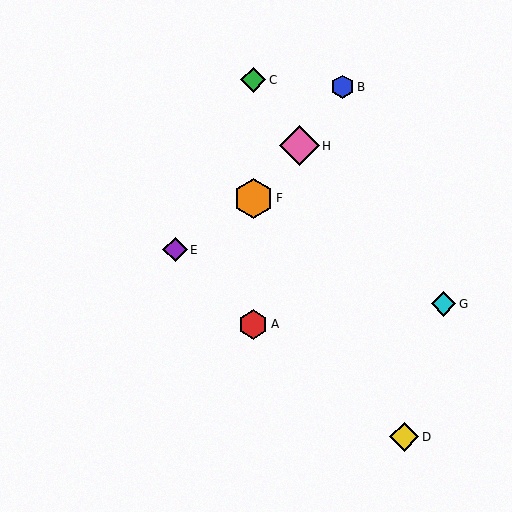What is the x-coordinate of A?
Object A is at x≈253.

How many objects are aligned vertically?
3 objects (A, C, F) are aligned vertically.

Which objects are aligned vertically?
Objects A, C, F are aligned vertically.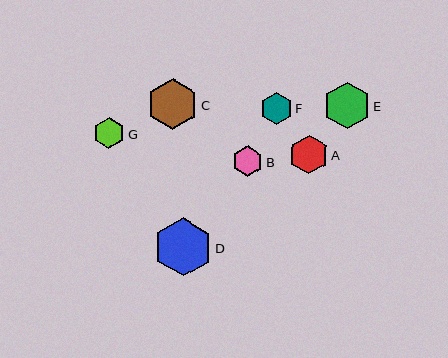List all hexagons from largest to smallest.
From largest to smallest: D, C, E, A, F, G, B.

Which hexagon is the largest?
Hexagon D is the largest with a size of approximately 58 pixels.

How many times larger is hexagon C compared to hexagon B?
Hexagon C is approximately 1.7 times the size of hexagon B.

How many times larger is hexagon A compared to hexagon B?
Hexagon A is approximately 1.3 times the size of hexagon B.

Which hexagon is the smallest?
Hexagon B is the smallest with a size of approximately 31 pixels.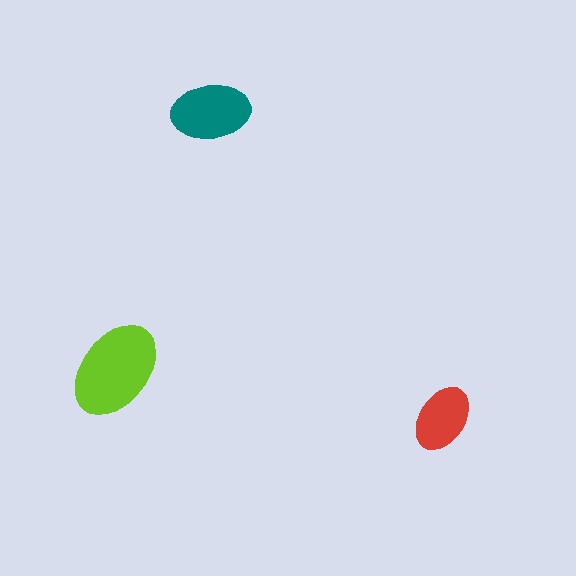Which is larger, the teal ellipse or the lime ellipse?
The lime one.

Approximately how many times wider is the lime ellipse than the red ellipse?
About 1.5 times wider.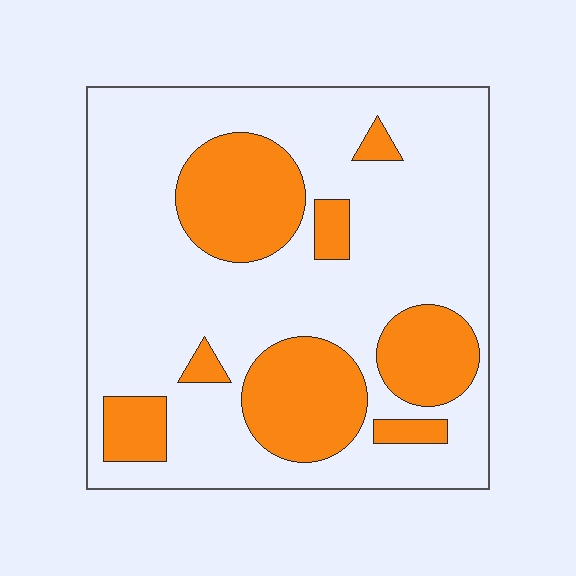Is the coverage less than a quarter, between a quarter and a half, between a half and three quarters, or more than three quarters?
Between a quarter and a half.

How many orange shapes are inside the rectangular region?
8.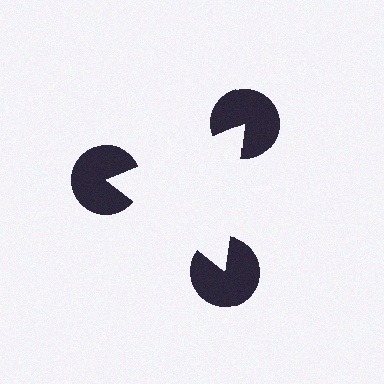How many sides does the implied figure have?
3 sides.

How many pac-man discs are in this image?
There are 3 — one at each vertex of the illusory triangle.